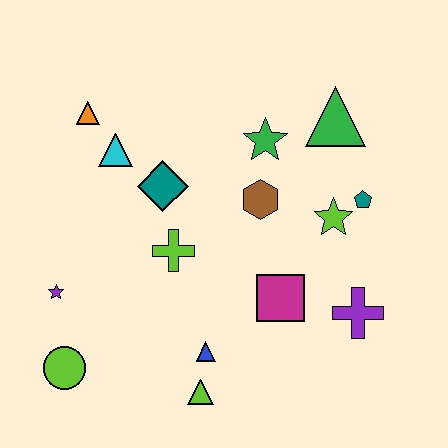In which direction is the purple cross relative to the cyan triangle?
The purple cross is to the right of the cyan triangle.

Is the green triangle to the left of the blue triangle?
No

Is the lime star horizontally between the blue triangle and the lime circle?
No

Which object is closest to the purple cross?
The magenta square is closest to the purple cross.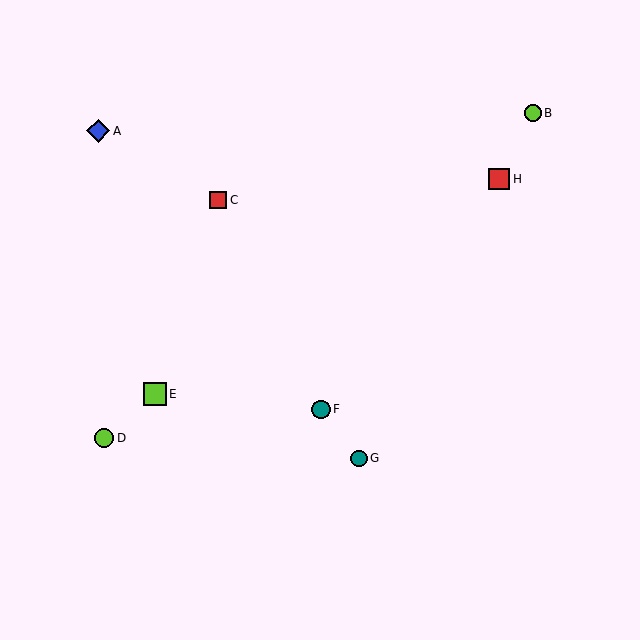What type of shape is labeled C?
Shape C is a red square.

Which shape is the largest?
The blue diamond (labeled A) is the largest.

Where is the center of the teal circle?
The center of the teal circle is at (359, 458).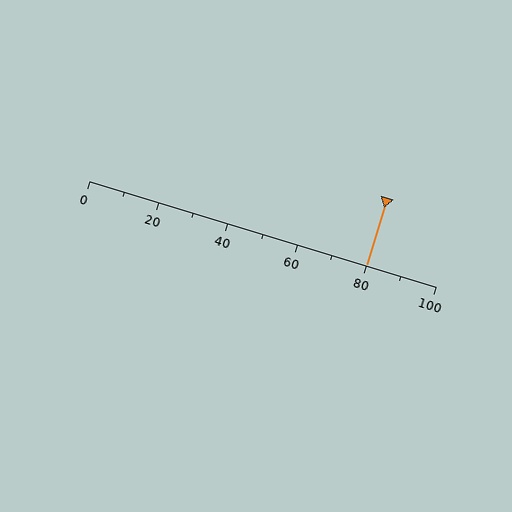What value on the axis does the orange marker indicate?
The marker indicates approximately 80.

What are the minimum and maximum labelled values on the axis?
The axis runs from 0 to 100.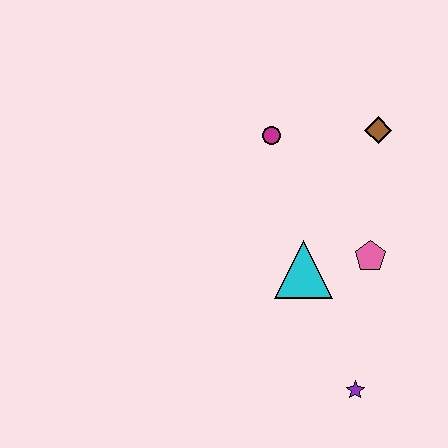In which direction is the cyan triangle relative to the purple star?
The cyan triangle is above the purple star.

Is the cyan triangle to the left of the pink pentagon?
Yes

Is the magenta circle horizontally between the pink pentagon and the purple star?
No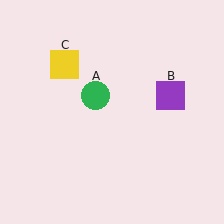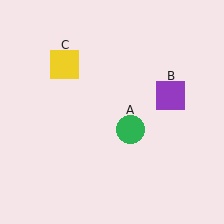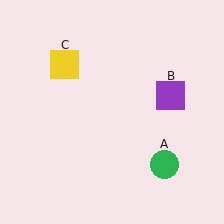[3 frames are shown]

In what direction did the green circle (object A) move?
The green circle (object A) moved down and to the right.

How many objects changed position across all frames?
1 object changed position: green circle (object A).